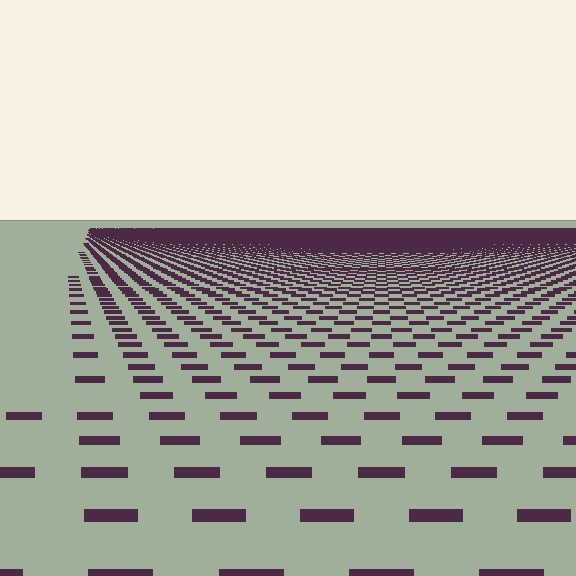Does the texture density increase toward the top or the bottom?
Density increases toward the top.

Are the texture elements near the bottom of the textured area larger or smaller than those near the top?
Larger. Near the bottom, elements are closer to the viewer and appear at a bigger on-screen size.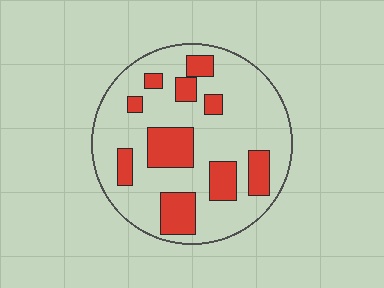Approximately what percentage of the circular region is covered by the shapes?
Approximately 25%.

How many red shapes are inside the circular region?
10.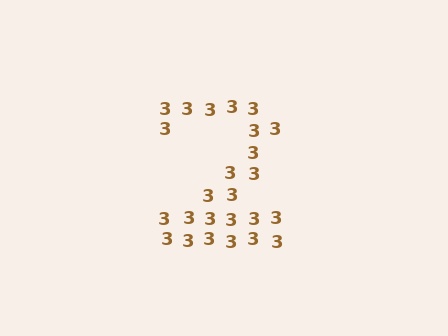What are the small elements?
The small elements are digit 3's.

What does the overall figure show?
The overall figure shows the digit 2.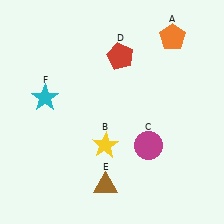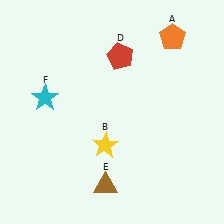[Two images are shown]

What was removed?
The magenta circle (C) was removed in Image 2.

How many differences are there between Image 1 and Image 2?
There is 1 difference between the two images.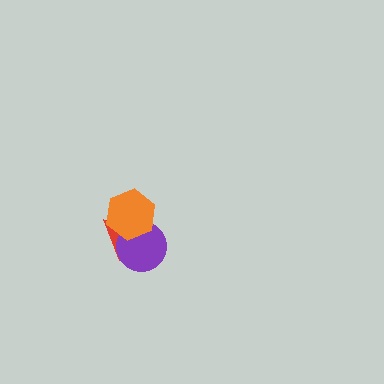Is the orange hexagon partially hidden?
No, no other shape covers it.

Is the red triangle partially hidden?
Yes, it is partially covered by another shape.